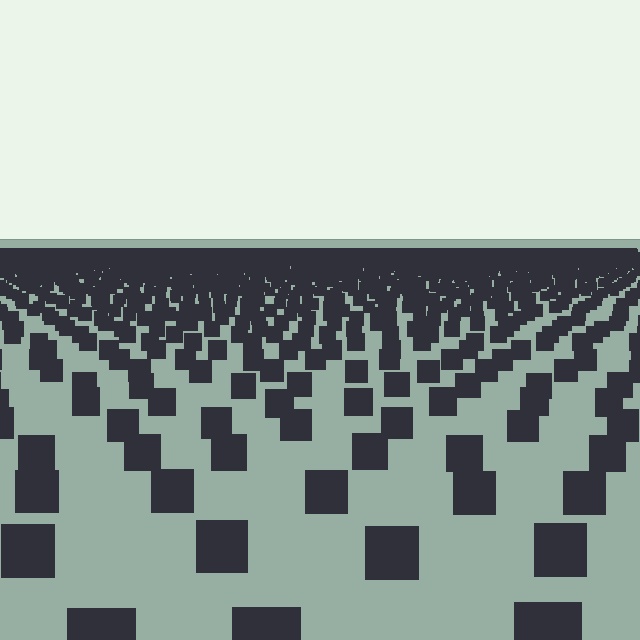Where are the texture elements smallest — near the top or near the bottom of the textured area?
Near the top.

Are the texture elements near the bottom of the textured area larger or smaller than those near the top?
Larger. Near the bottom, elements are closer to the viewer and appear at a bigger on-screen size.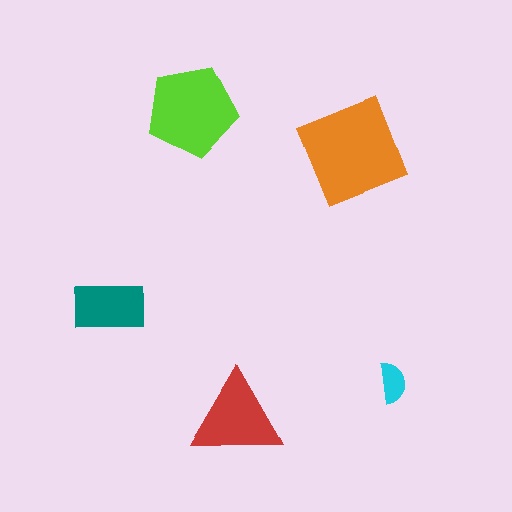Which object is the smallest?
The cyan semicircle.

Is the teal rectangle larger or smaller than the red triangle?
Smaller.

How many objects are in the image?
There are 5 objects in the image.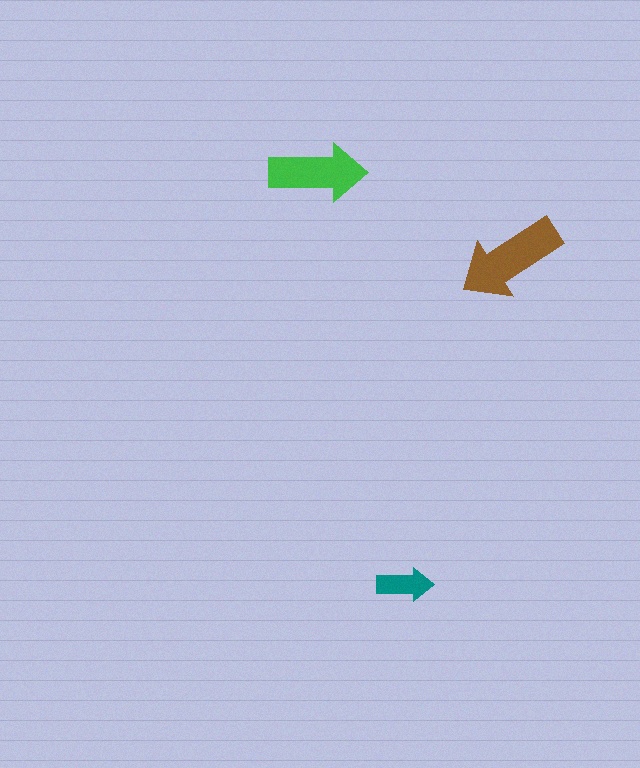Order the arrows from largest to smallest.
the brown one, the green one, the teal one.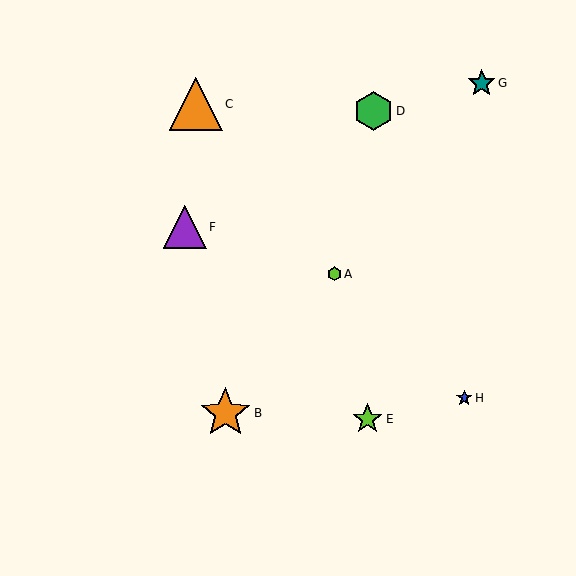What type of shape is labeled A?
Shape A is a lime hexagon.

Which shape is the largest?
The orange triangle (labeled C) is the largest.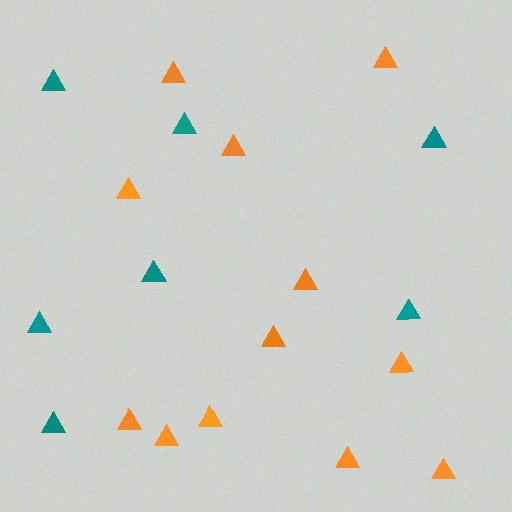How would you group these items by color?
There are 2 groups: one group of orange triangles (12) and one group of teal triangles (7).